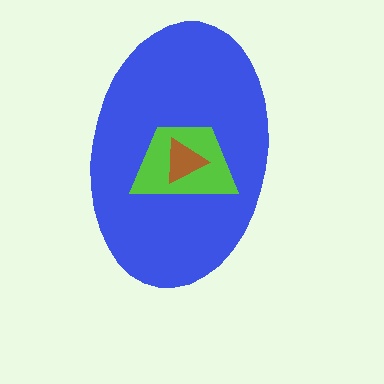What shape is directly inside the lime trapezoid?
The brown triangle.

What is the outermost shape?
The blue ellipse.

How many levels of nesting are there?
3.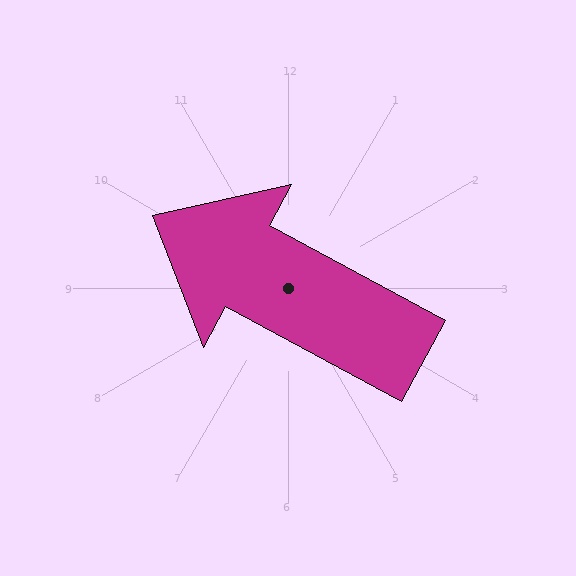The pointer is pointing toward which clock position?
Roughly 10 o'clock.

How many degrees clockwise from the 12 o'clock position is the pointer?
Approximately 298 degrees.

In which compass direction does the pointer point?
Northwest.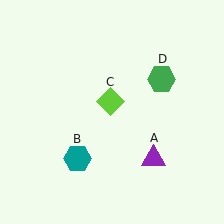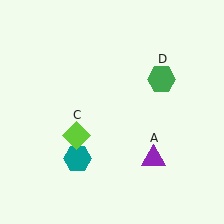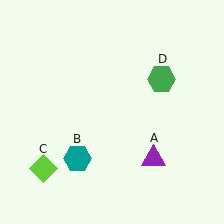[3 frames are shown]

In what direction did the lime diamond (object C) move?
The lime diamond (object C) moved down and to the left.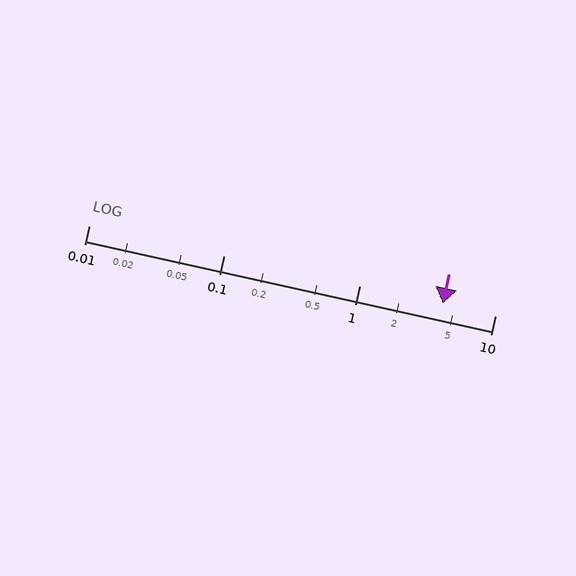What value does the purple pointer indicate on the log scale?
The pointer indicates approximately 4.1.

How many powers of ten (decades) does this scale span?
The scale spans 3 decades, from 0.01 to 10.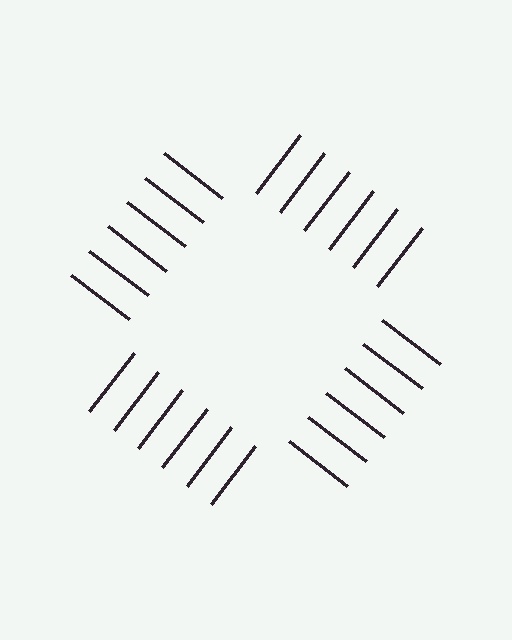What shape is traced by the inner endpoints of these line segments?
An illusory square — the line segments terminate on its edges but no continuous stroke is drawn.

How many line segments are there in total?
24 — 6 along each of the 4 edges.